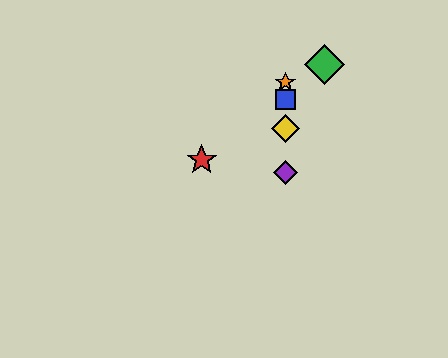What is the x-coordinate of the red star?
The red star is at x≈202.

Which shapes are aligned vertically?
The blue square, the yellow diamond, the purple diamond, the orange star are aligned vertically.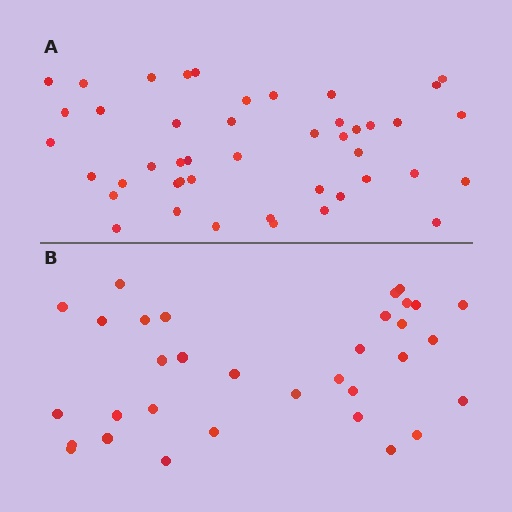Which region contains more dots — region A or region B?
Region A (the top region) has more dots.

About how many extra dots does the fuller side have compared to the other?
Region A has roughly 12 or so more dots than region B.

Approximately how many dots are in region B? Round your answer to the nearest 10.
About 30 dots. (The exact count is 33, which rounds to 30.)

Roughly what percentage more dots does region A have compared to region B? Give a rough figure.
About 35% more.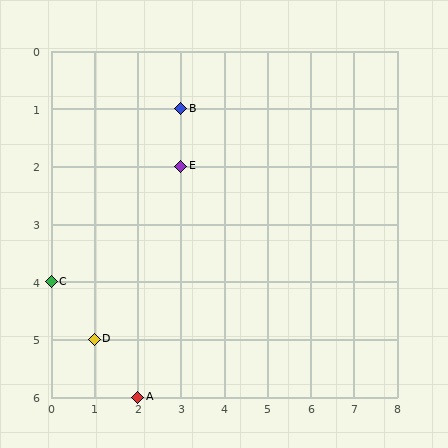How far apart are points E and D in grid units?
Points E and D are 2 columns and 3 rows apart (about 3.6 grid units diagonally).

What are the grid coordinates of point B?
Point B is at grid coordinates (3, 1).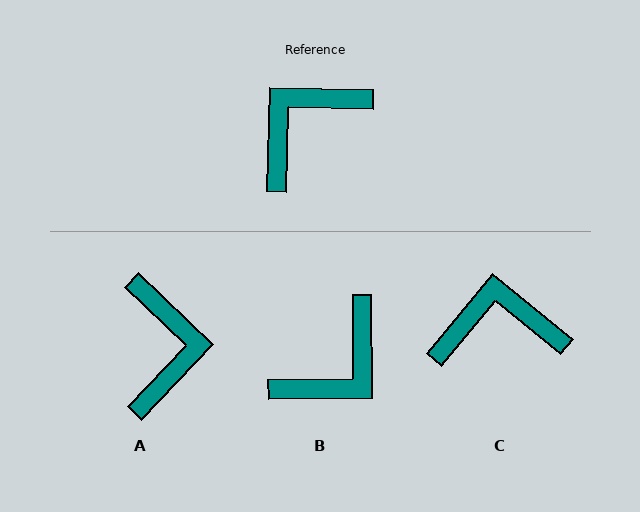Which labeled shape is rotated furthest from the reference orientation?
B, about 178 degrees away.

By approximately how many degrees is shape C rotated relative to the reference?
Approximately 38 degrees clockwise.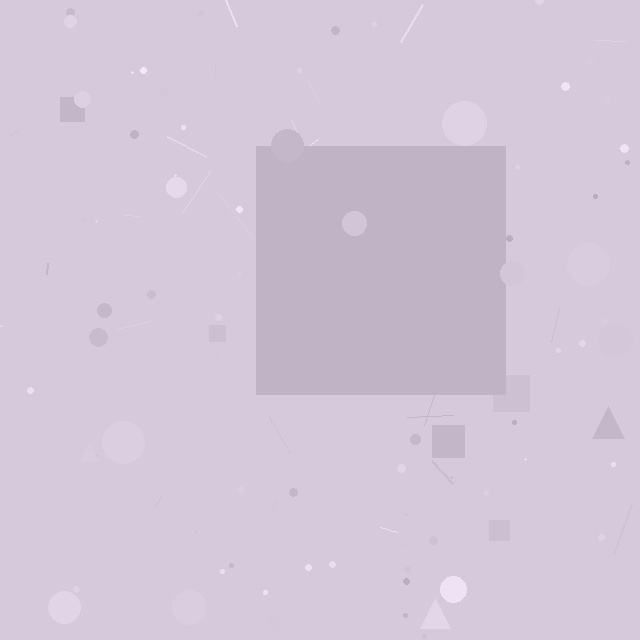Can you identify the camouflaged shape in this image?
The camouflaged shape is a square.